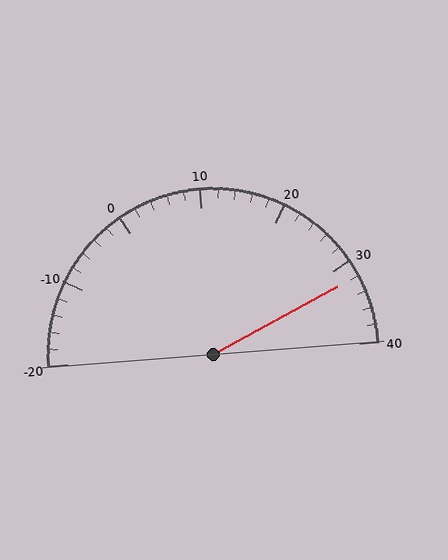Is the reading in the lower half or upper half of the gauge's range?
The reading is in the upper half of the range (-20 to 40).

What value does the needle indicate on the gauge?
The needle indicates approximately 32.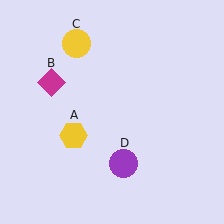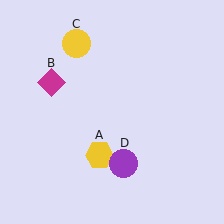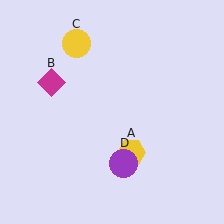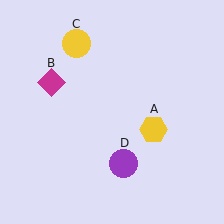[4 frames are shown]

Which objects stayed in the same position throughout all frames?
Magenta diamond (object B) and yellow circle (object C) and purple circle (object D) remained stationary.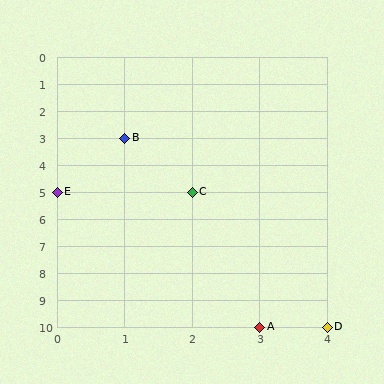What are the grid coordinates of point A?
Point A is at grid coordinates (3, 10).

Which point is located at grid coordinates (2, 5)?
Point C is at (2, 5).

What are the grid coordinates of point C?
Point C is at grid coordinates (2, 5).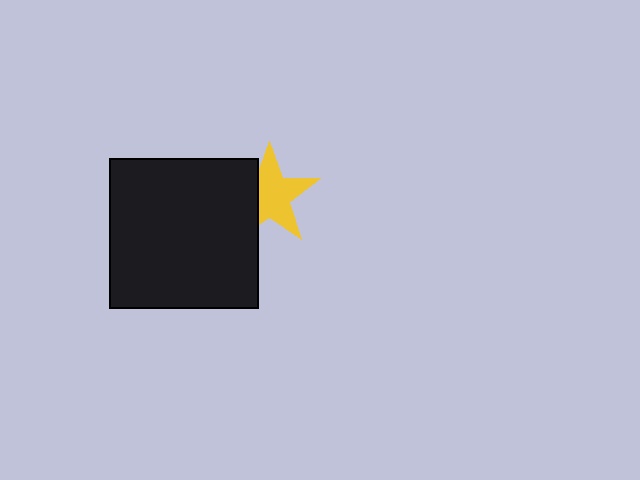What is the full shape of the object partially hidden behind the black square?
The partially hidden object is a yellow star.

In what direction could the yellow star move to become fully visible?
The yellow star could move right. That would shift it out from behind the black square entirely.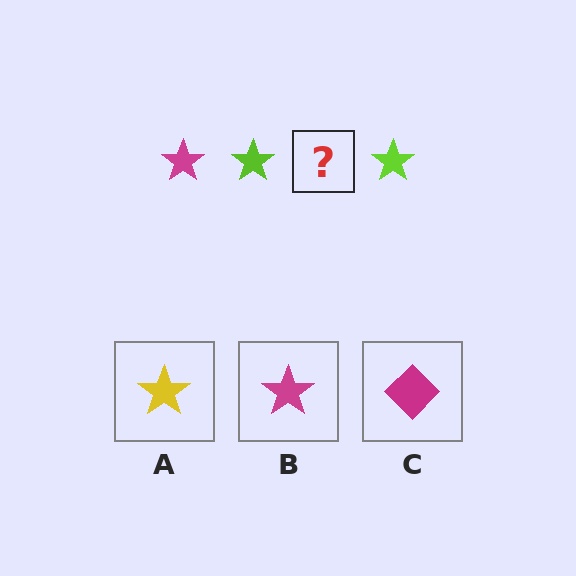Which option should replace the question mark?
Option B.